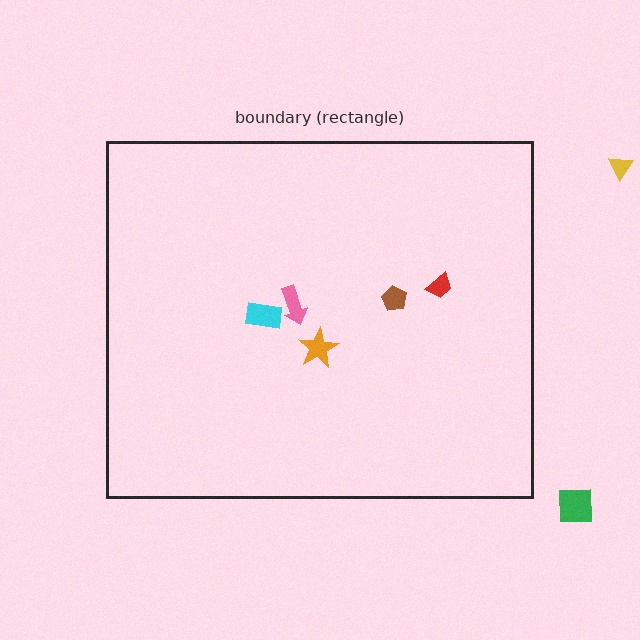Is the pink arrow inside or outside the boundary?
Inside.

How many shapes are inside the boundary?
5 inside, 2 outside.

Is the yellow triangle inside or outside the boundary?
Outside.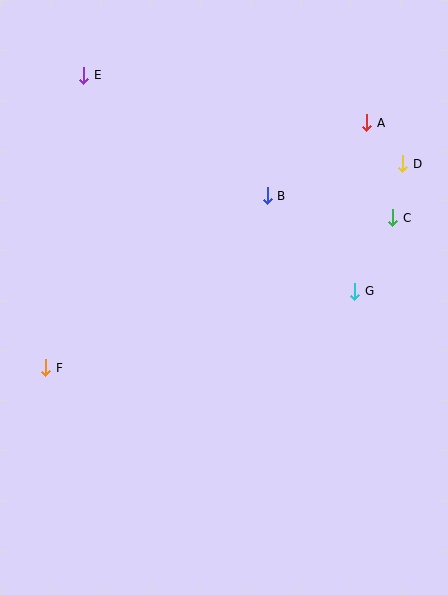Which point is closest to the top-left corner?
Point E is closest to the top-left corner.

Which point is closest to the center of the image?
Point B at (267, 196) is closest to the center.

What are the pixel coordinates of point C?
Point C is at (393, 218).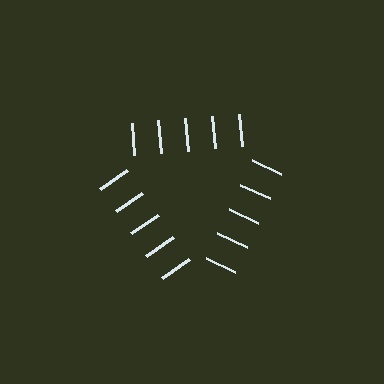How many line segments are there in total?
15 — 5 along each of the 3 edges.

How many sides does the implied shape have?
3 sides — the line-ends trace a triangle.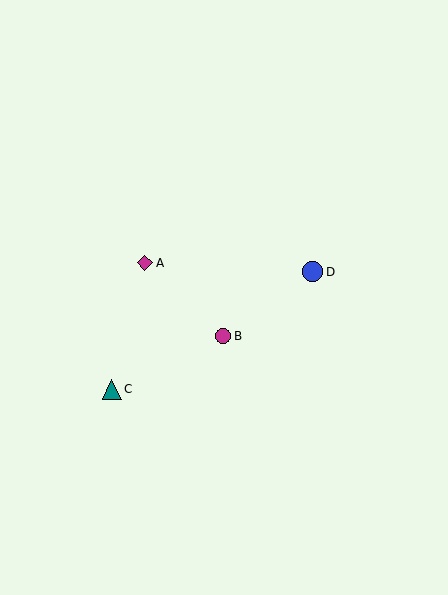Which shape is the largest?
The blue circle (labeled D) is the largest.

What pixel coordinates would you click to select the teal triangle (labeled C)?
Click at (112, 389) to select the teal triangle C.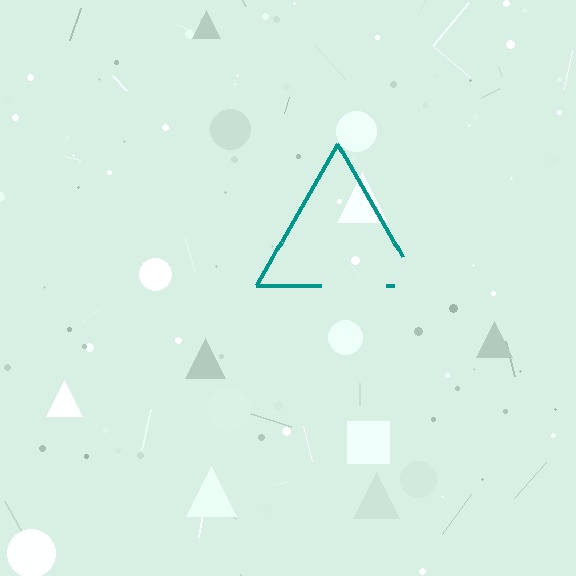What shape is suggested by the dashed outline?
The dashed outline suggests a triangle.